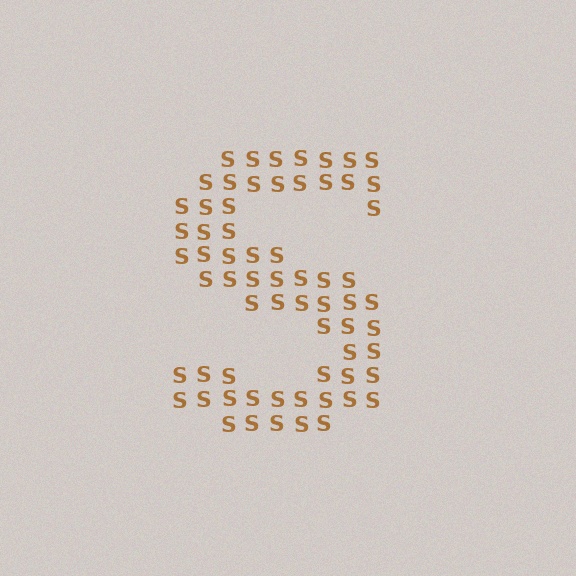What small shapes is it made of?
It is made of small letter S's.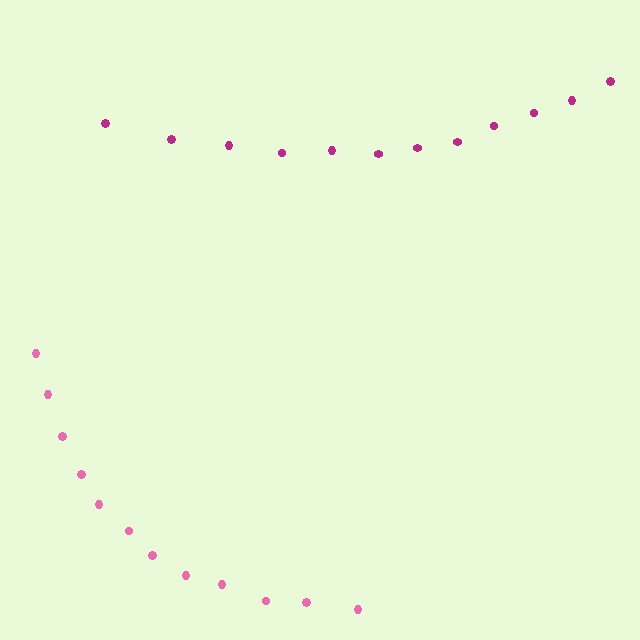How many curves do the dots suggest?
There are 2 distinct paths.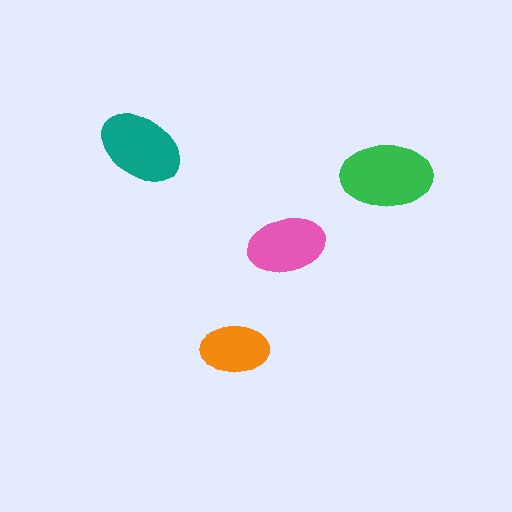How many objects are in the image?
There are 4 objects in the image.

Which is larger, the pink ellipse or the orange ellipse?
The pink one.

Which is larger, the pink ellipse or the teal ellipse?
The teal one.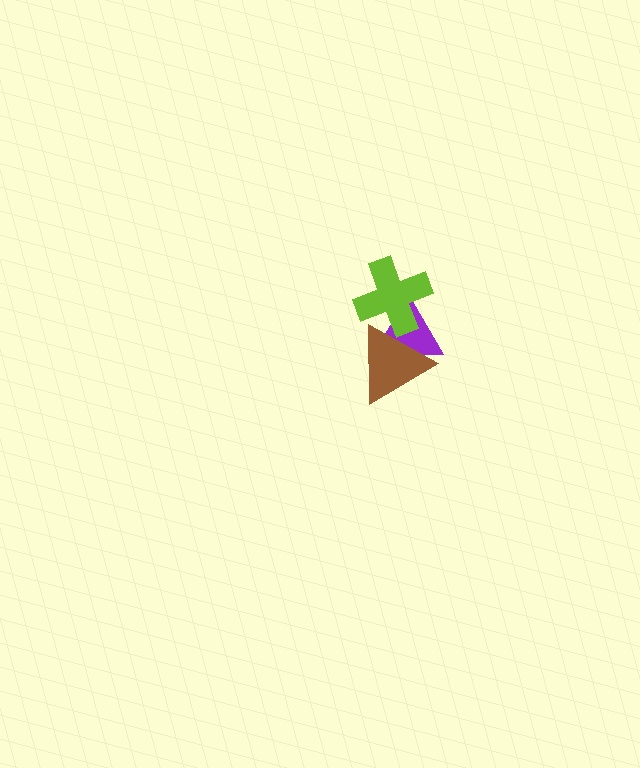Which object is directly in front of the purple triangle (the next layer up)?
The brown triangle is directly in front of the purple triangle.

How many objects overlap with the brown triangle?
2 objects overlap with the brown triangle.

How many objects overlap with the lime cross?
2 objects overlap with the lime cross.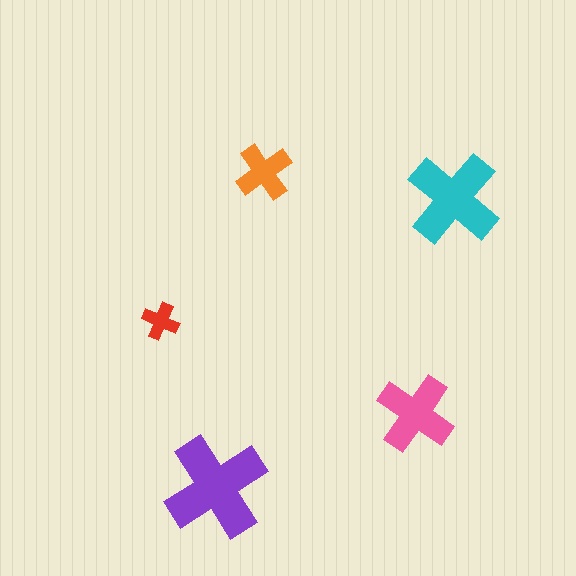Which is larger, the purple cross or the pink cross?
The purple one.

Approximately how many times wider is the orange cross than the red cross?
About 1.5 times wider.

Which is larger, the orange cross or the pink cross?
The pink one.